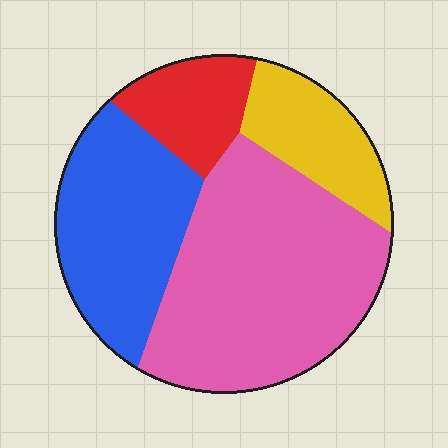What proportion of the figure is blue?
Blue takes up about one quarter (1/4) of the figure.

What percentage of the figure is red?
Red takes up about one eighth (1/8) of the figure.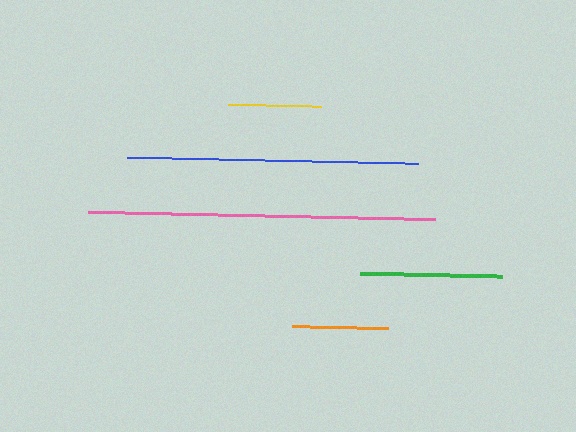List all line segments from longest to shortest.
From longest to shortest: pink, blue, green, orange, yellow.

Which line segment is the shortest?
The yellow line is the shortest at approximately 93 pixels.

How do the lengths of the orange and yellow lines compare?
The orange and yellow lines are approximately the same length.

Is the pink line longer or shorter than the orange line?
The pink line is longer than the orange line.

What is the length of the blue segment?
The blue segment is approximately 291 pixels long.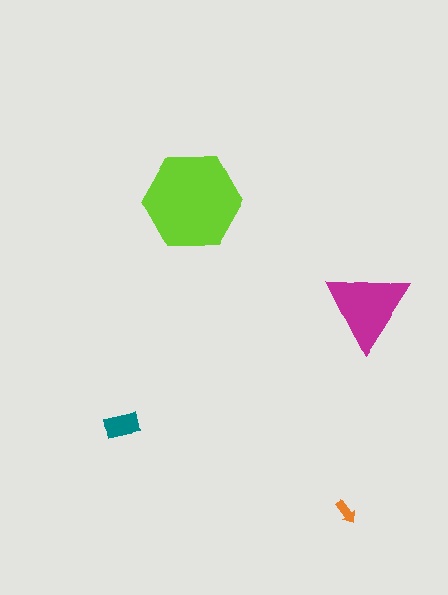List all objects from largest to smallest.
The lime hexagon, the magenta triangle, the teal rectangle, the orange arrow.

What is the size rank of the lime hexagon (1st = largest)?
1st.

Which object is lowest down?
The orange arrow is bottommost.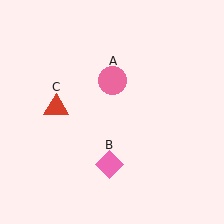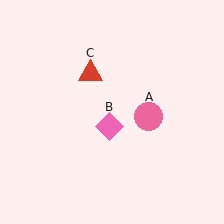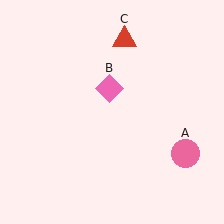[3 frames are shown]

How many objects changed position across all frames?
3 objects changed position: pink circle (object A), pink diamond (object B), red triangle (object C).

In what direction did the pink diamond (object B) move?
The pink diamond (object B) moved up.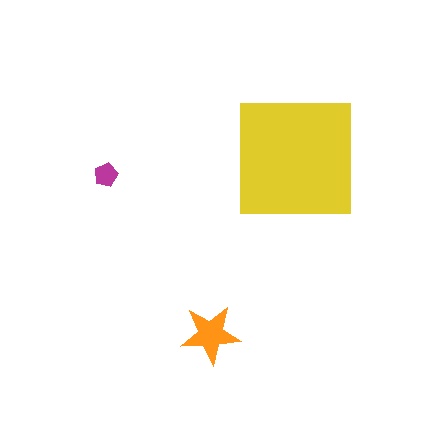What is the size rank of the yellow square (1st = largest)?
1st.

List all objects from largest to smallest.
The yellow square, the orange star, the magenta pentagon.